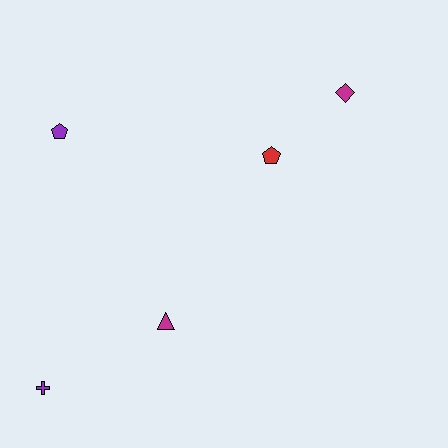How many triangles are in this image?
There is 1 triangle.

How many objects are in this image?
There are 5 objects.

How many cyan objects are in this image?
There are no cyan objects.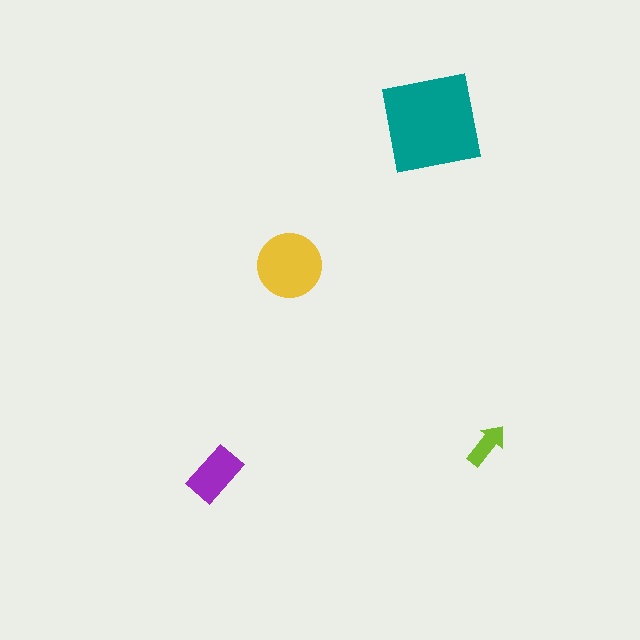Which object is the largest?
The teal square.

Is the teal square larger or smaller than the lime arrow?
Larger.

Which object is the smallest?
The lime arrow.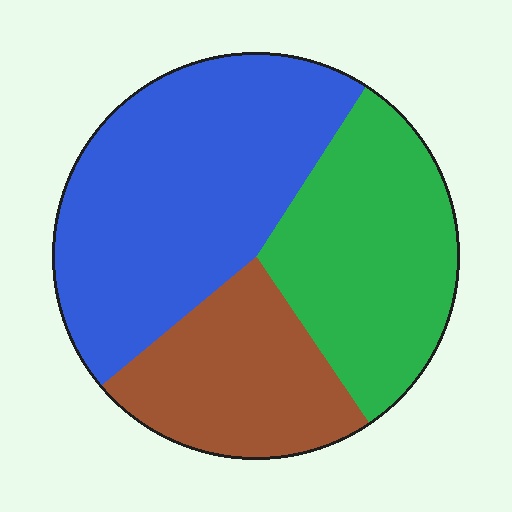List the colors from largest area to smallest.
From largest to smallest: blue, green, brown.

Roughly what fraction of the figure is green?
Green covers about 30% of the figure.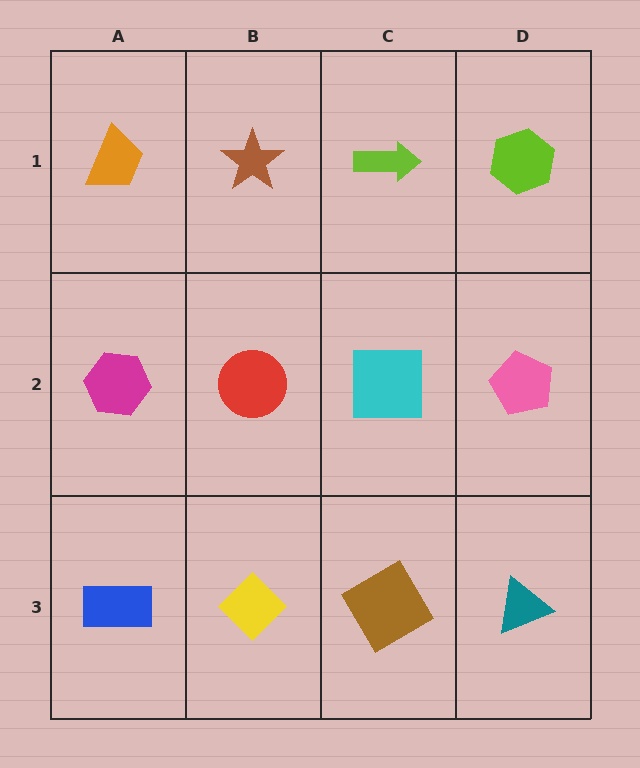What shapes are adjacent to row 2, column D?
A lime hexagon (row 1, column D), a teal triangle (row 3, column D), a cyan square (row 2, column C).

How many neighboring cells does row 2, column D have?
3.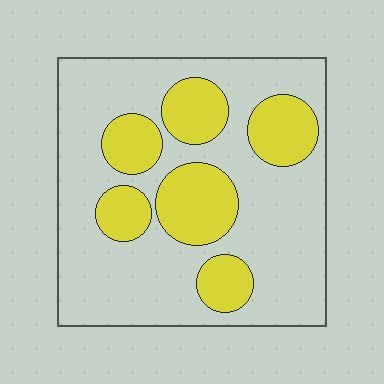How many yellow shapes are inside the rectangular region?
6.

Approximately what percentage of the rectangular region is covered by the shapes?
Approximately 30%.